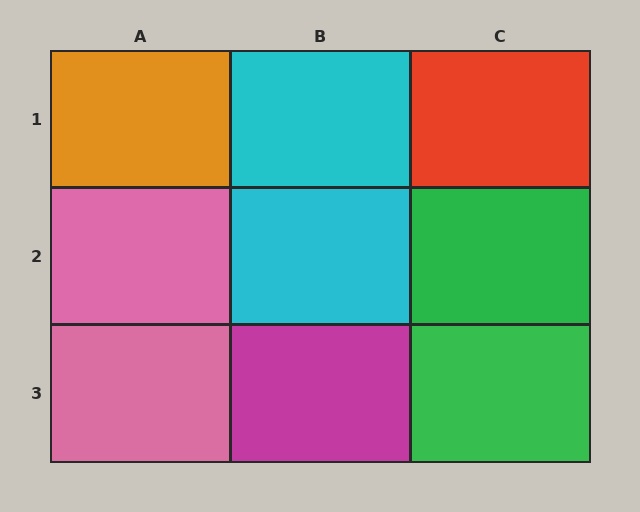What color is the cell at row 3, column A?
Pink.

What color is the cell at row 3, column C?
Green.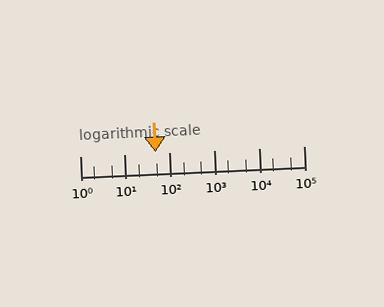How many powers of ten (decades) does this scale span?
The scale spans 5 decades, from 1 to 100000.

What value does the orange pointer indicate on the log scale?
The pointer indicates approximately 48.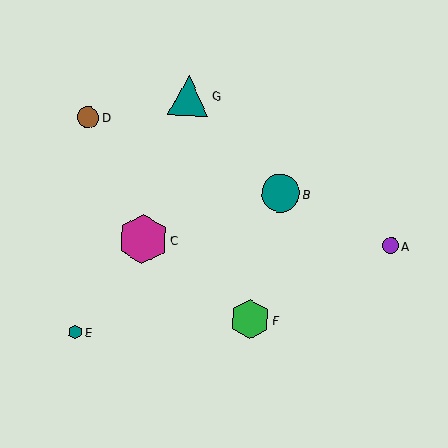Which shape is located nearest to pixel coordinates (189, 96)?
The teal triangle (labeled G) at (189, 95) is nearest to that location.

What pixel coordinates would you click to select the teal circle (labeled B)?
Click at (281, 193) to select the teal circle B.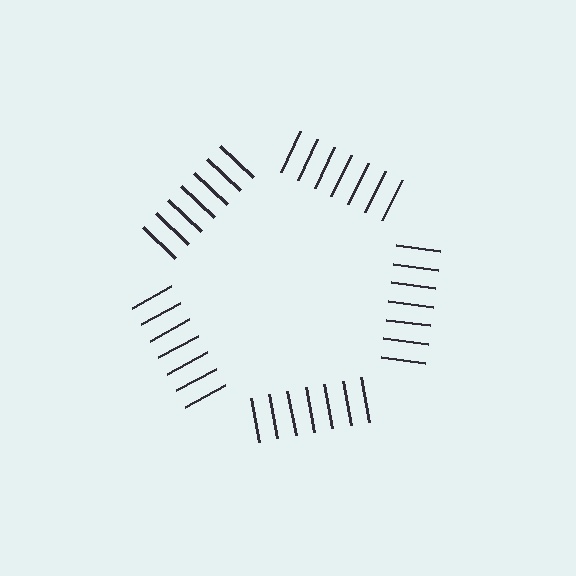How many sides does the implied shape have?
5 sides — the line-ends trace a pentagon.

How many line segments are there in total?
35 — 7 along each of the 5 edges.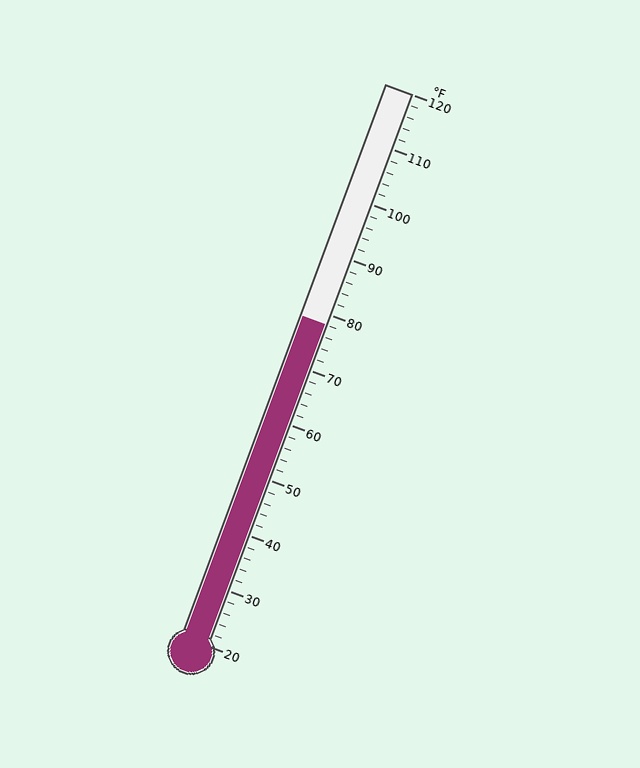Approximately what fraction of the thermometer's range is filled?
The thermometer is filled to approximately 60% of its range.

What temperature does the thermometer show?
The thermometer shows approximately 78°F.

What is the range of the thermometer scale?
The thermometer scale ranges from 20°F to 120°F.